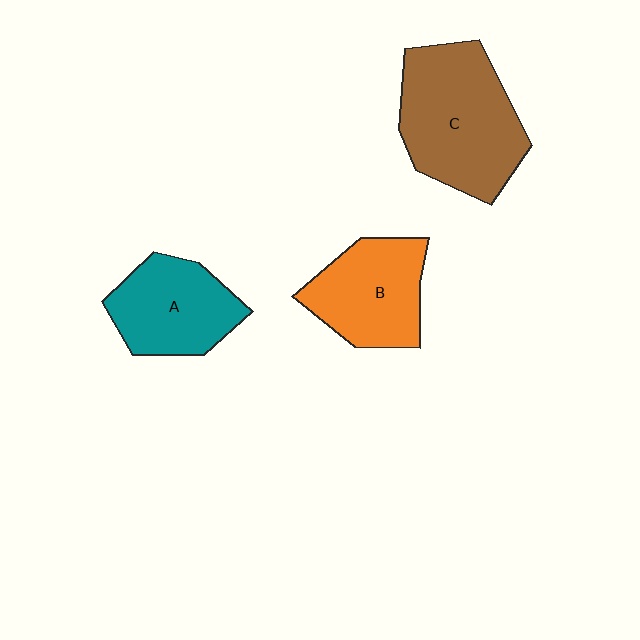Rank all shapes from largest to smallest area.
From largest to smallest: C (brown), B (orange), A (teal).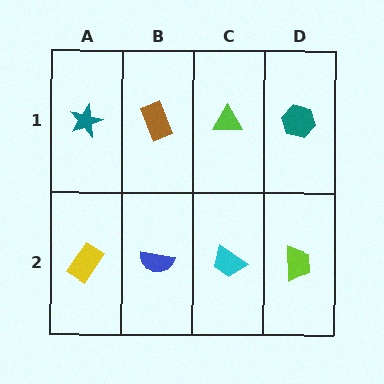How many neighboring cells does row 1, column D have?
2.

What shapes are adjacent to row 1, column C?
A cyan trapezoid (row 2, column C), a brown rectangle (row 1, column B), a teal hexagon (row 1, column D).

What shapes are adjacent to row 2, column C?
A lime triangle (row 1, column C), a blue semicircle (row 2, column B), a lime trapezoid (row 2, column D).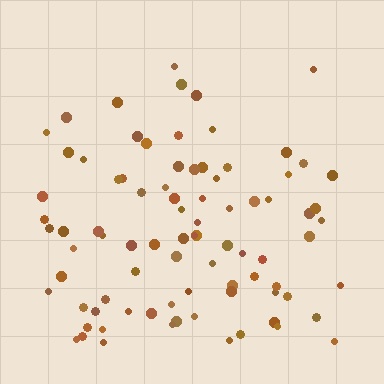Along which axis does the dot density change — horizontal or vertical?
Vertical.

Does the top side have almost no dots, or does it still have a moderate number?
Still a moderate number, just noticeably fewer than the bottom.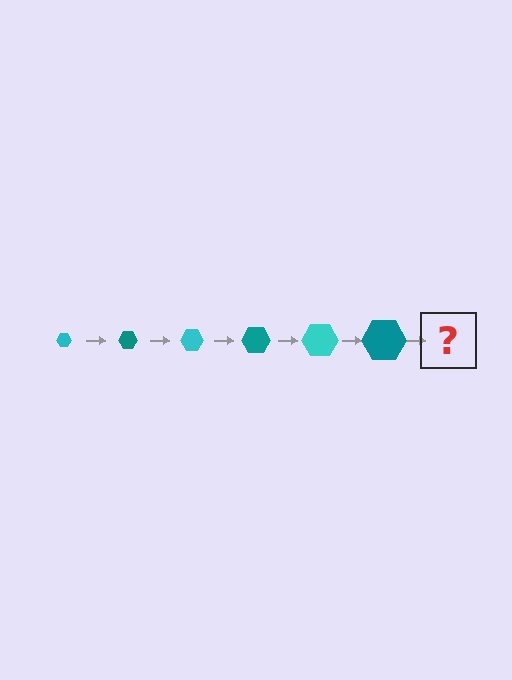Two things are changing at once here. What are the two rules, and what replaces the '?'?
The two rules are that the hexagon grows larger each step and the color cycles through cyan and teal. The '?' should be a cyan hexagon, larger than the previous one.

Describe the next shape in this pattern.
It should be a cyan hexagon, larger than the previous one.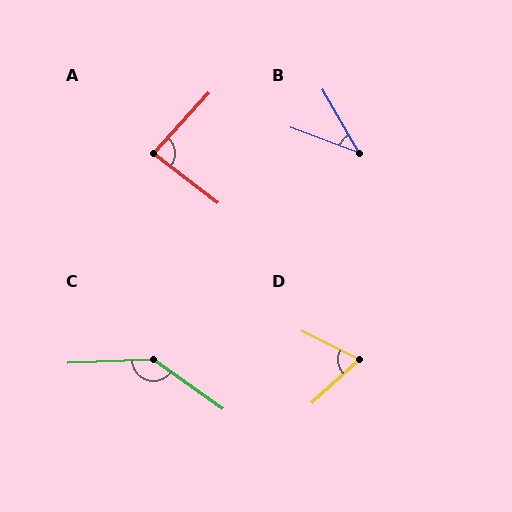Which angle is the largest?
C, at approximately 143 degrees.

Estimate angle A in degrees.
Approximately 85 degrees.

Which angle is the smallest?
B, at approximately 39 degrees.